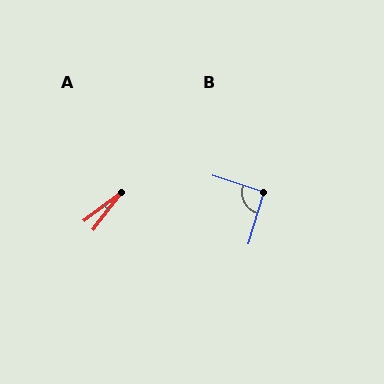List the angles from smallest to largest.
A (16°), B (91°).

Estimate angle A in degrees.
Approximately 16 degrees.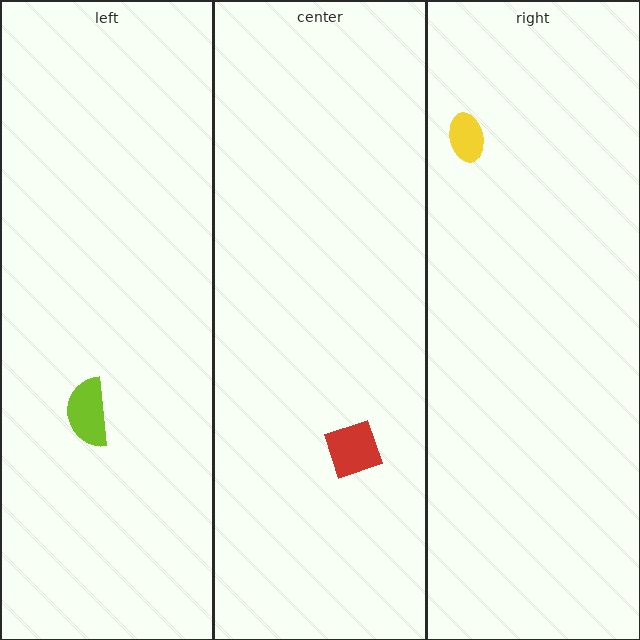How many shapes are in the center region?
1.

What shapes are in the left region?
The lime semicircle.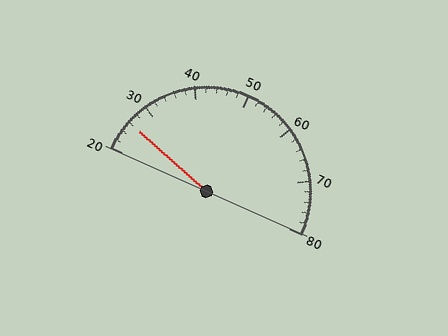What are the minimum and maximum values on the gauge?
The gauge ranges from 20 to 80.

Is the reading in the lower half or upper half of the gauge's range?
The reading is in the lower half of the range (20 to 80).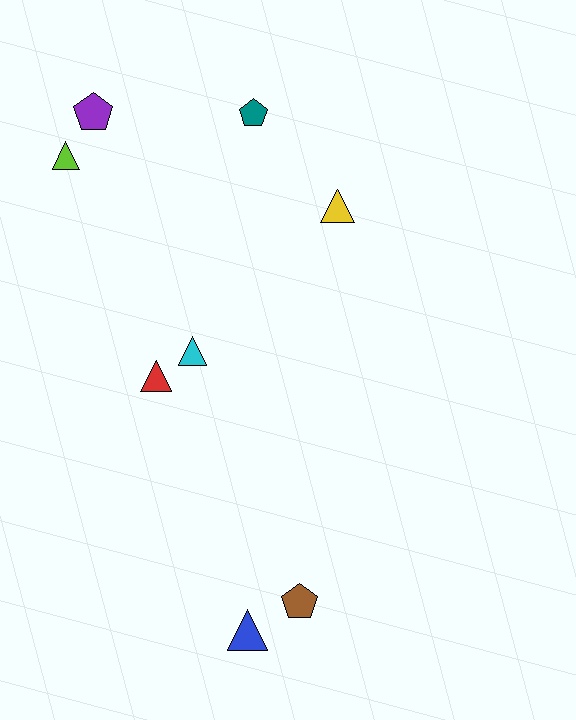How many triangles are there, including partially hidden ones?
There are 5 triangles.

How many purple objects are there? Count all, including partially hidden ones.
There is 1 purple object.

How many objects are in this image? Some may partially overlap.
There are 8 objects.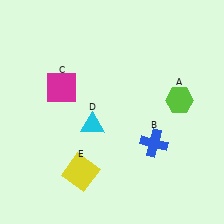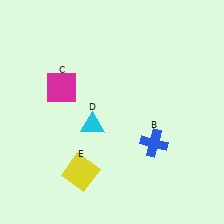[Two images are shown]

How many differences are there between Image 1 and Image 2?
There is 1 difference between the two images.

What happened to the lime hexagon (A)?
The lime hexagon (A) was removed in Image 2. It was in the top-right area of Image 1.